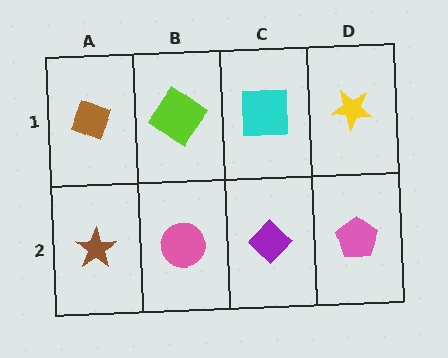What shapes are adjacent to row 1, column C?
A purple diamond (row 2, column C), a lime diamond (row 1, column B), a yellow star (row 1, column D).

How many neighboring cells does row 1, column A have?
2.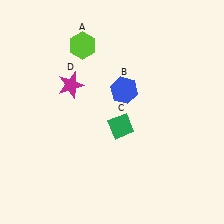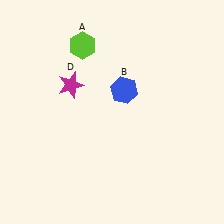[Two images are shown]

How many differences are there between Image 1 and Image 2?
There is 1 difference between the two images.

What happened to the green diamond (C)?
The green diamond (C) was removed in Image 2. It was in the bottom-right area of Image 1.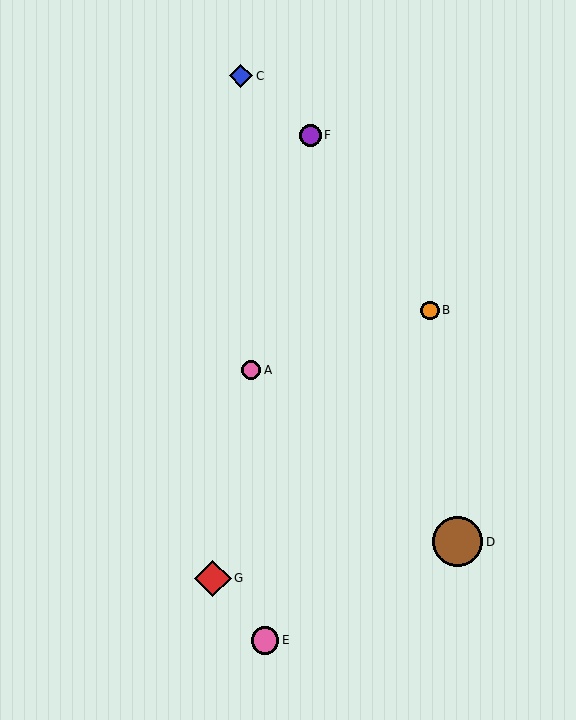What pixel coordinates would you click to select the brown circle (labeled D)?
Click at (458, 542) to select the brown circle D.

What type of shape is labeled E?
Shape E is a pink circle.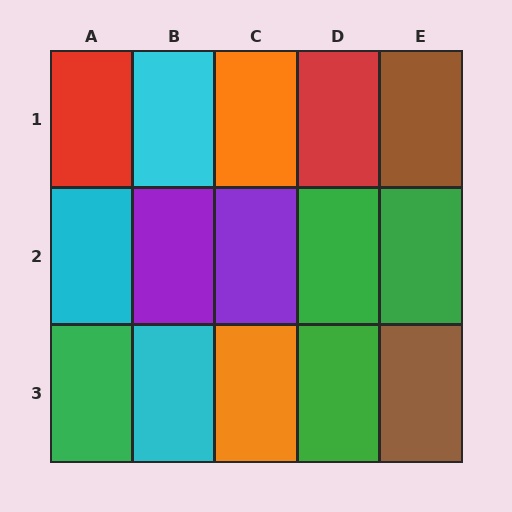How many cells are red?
2 cells are red.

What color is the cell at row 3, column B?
Cyan.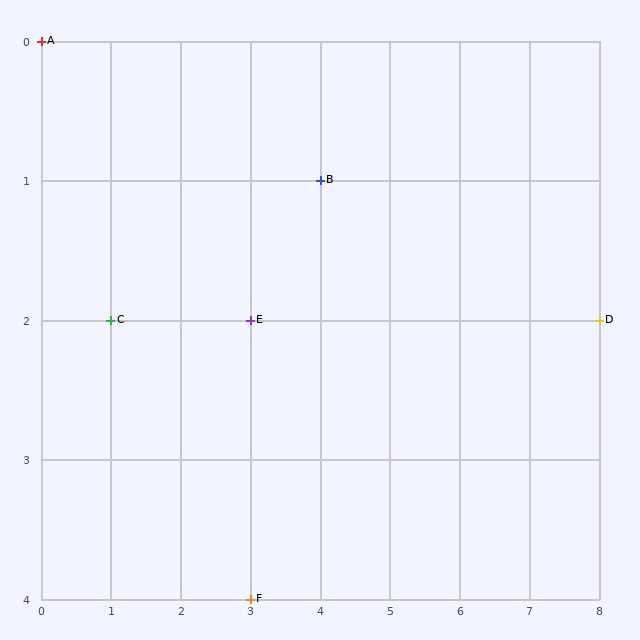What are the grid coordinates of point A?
Point A is at grid coordinates (0, 0).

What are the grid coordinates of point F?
Point F is at grid coordinates (3, 4).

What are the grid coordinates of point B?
Point B is at grid coordinates (4, 1).